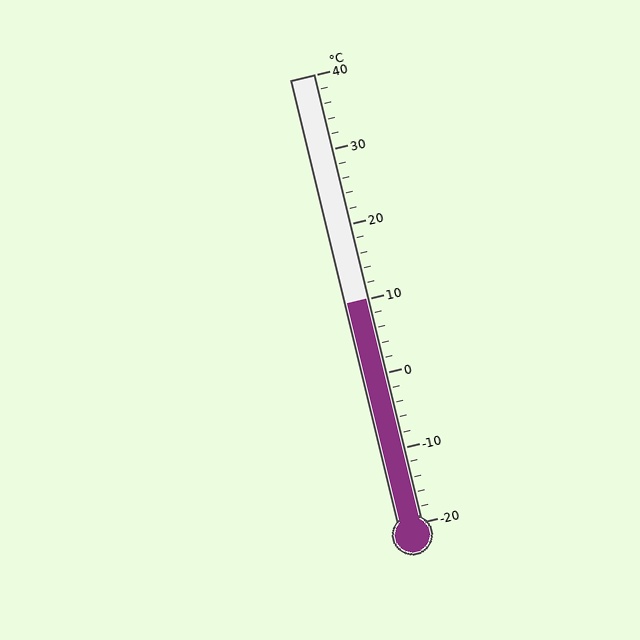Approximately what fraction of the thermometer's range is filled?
The thermometer is filled to approximately 50% of its range.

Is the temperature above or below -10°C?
The temperature is above -10°C.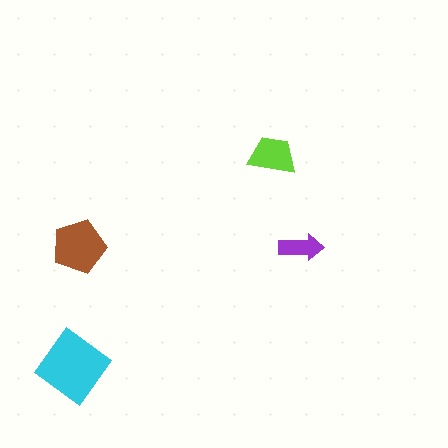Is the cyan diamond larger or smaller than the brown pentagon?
Larger.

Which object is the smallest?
The purple arrow.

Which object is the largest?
The cyan diamond.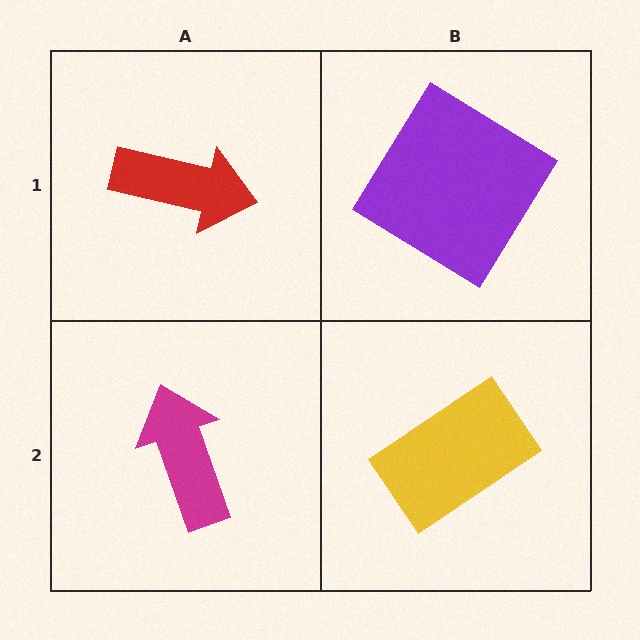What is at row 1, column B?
A purple diamond.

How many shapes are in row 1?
2 shapes.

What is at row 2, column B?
A yellow rectangle.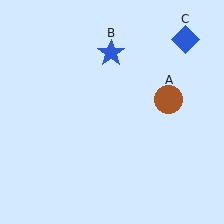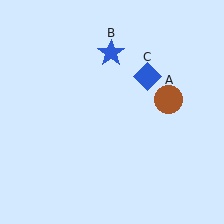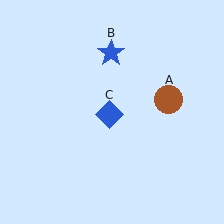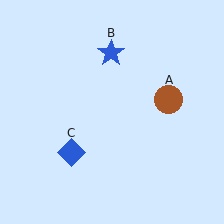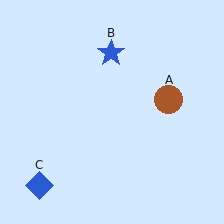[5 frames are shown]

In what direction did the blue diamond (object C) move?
The blue diamond (object C) moved down and to the left.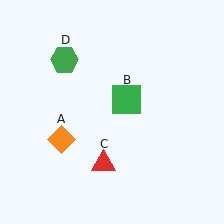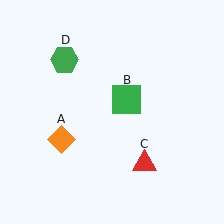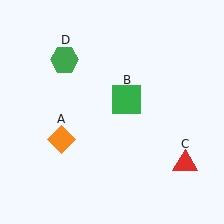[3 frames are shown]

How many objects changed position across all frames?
1 object changed position: red triangle (object C).